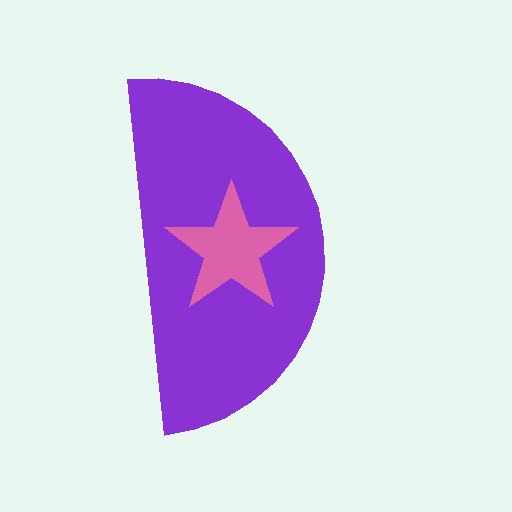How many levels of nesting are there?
2.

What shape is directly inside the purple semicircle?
The pink star.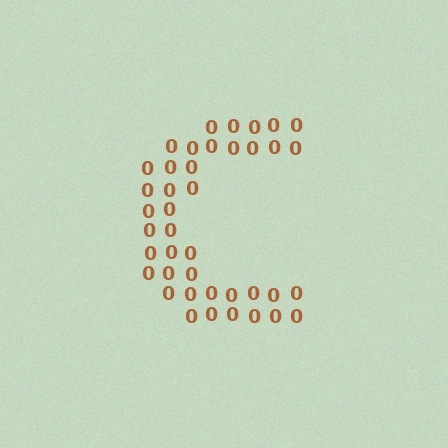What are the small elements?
The small elements are digit 0's.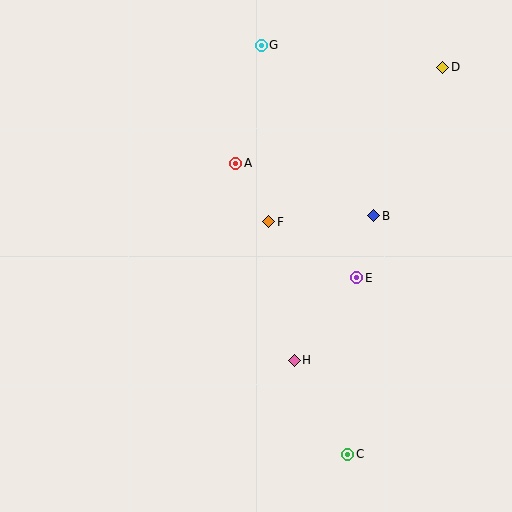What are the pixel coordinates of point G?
Point G is at (261, 45).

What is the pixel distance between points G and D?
The distance between G and D is 183 pixels.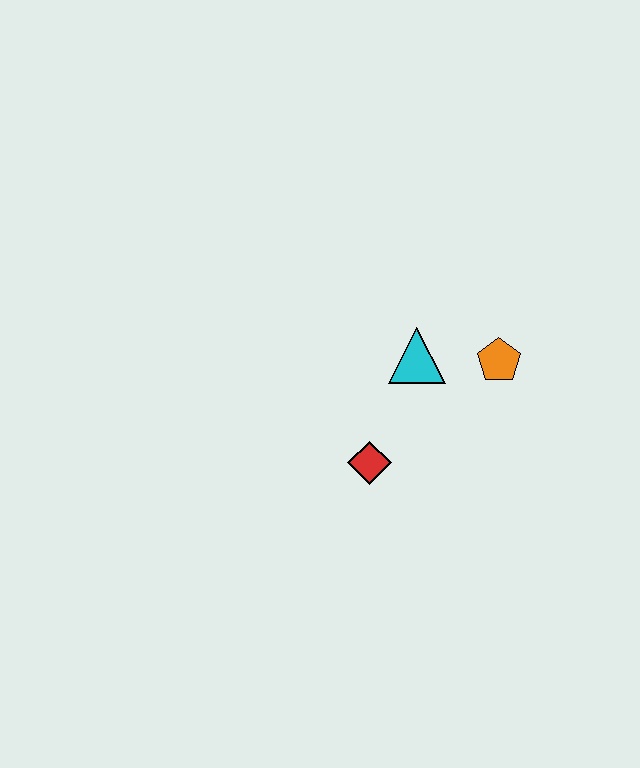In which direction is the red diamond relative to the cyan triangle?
The red diamond is below the cyan triangle.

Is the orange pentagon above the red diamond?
Yes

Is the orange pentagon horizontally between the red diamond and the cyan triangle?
No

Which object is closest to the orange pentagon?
The cyan triangle is closest to the orange pentagon.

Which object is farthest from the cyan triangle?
The red diamond is farthest from the cyan triangle.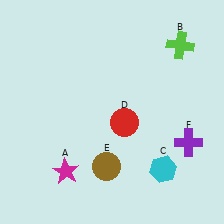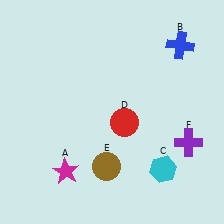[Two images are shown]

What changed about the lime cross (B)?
In Image 1, B is lime. In Image 2, it changed to blue.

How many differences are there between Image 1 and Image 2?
There is 1 difference between the two images.